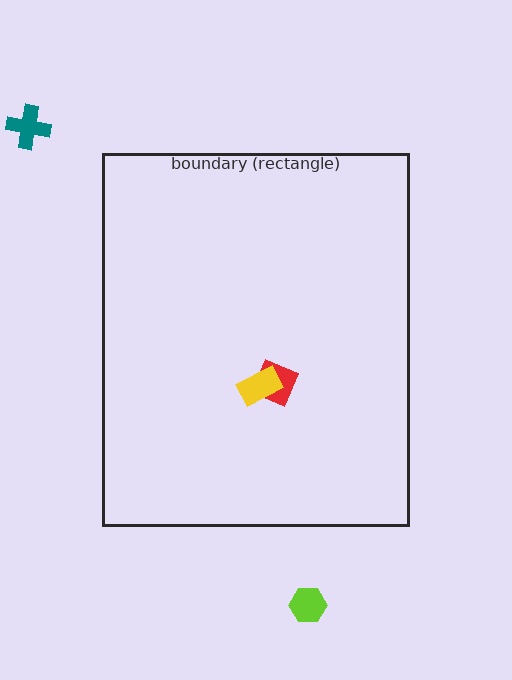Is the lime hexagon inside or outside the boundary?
Outside.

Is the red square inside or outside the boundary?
Inside.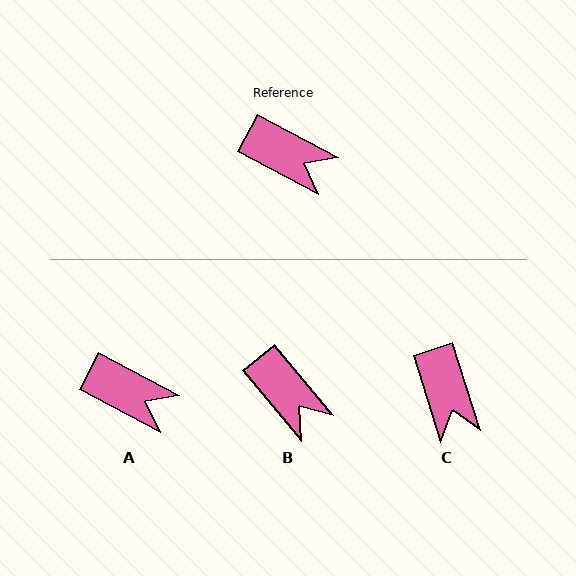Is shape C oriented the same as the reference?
No, it is off by about 44 degrees.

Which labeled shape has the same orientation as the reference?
A.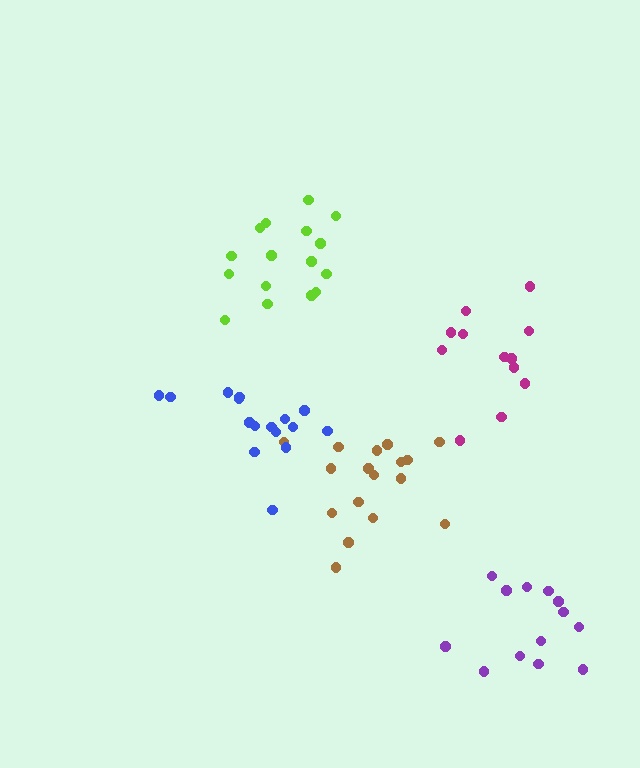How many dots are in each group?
Group 1: 12 dots, Group 2: 17 dots, Group 3: 16 dots, Group 4: 17 dots, Group 5: 13 dots (75 total).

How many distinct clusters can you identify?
There are 5 distinct clusters.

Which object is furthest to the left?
The blue cluster is leftmost.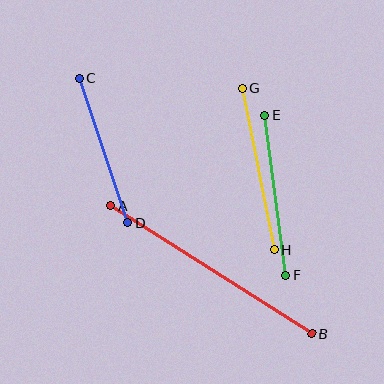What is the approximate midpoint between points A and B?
The midpoint is at approximately (211, 270) pixels.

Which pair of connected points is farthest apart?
Points A and B are farthest apart.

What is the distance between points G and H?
The distance is approximately 165 pixels.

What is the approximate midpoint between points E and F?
The midpoint is at approximately (275, 196) pixels.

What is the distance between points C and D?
The distance is approximately 152 pixels.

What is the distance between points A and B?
The distance is approximately 239 pixels.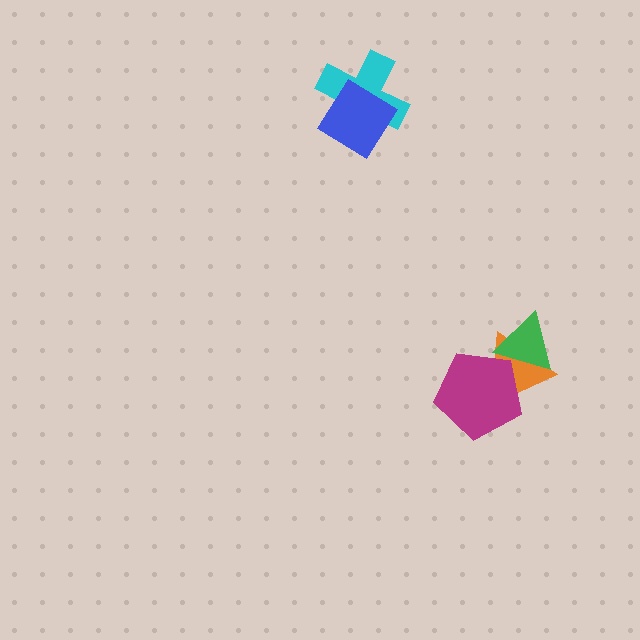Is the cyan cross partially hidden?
Yes, it is partially covered by another shape.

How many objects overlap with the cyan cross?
1 object overlaps with the cyan cross.